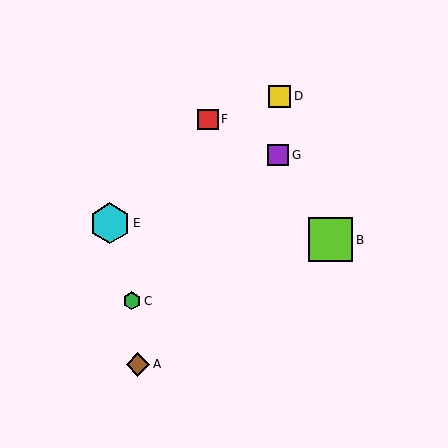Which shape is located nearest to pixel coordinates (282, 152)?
The purple square (labeled G) at (278, 155) is nearest to that location.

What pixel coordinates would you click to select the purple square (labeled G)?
Click at (278, 155) to select the purple square G.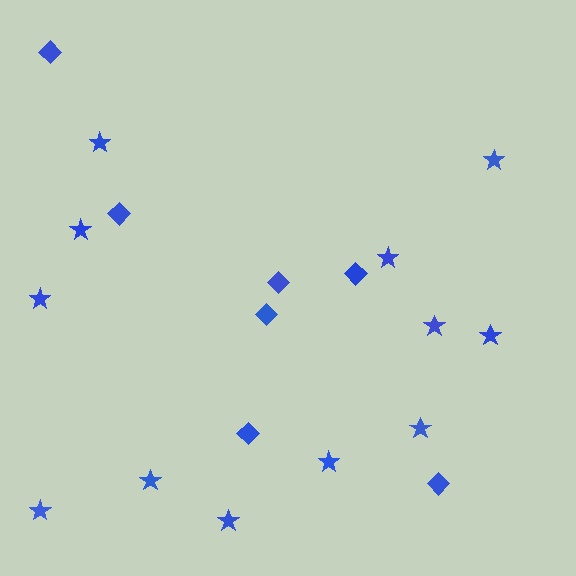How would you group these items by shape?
There are 2 groups: one group of diamonds (7) and one group of stars (12).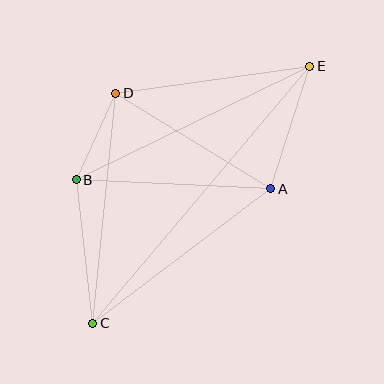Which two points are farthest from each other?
Points C and E are farthest from each other.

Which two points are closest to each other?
Points B and D are closest to each other.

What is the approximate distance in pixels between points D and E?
The distance between D and E is approximately 196 pixels.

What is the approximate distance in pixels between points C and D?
The distance between C and D is approximately 231 pixels.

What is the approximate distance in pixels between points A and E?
The distance between A and E is approximately 129 pixels.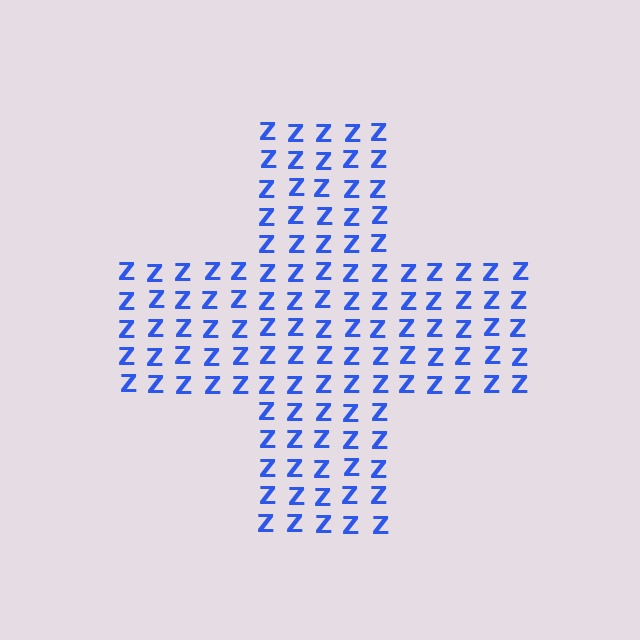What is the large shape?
The large shape is a cross.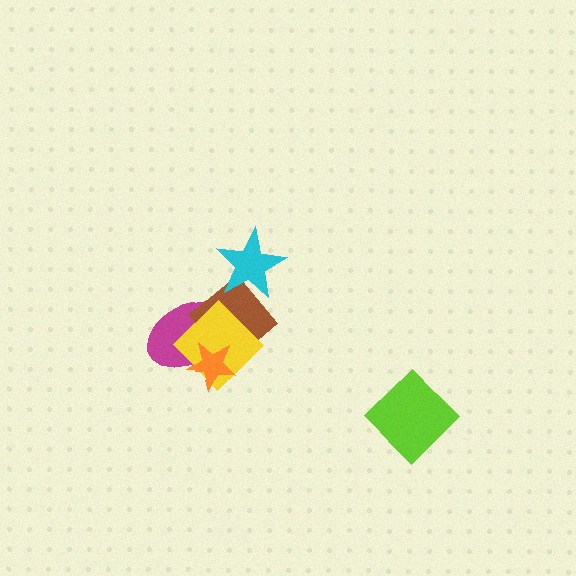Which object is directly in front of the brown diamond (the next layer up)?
The yellow diamond is directly in front of the brown diamond.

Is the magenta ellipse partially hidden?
Yes, it is partially covered by another shape.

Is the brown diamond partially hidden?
Yes, it is partially covered by another shape.